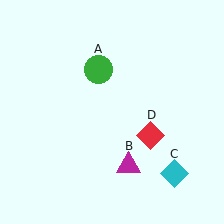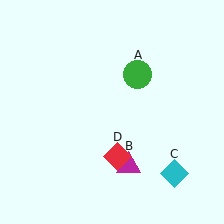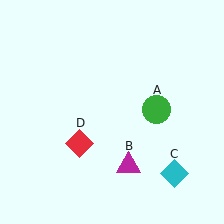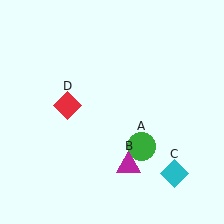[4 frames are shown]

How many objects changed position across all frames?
2 objects changed position: green circle (object A), red diamond (object D).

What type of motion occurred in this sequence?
The green circle (object A), red diamond (object D) rotated clockwise around the center of the scene.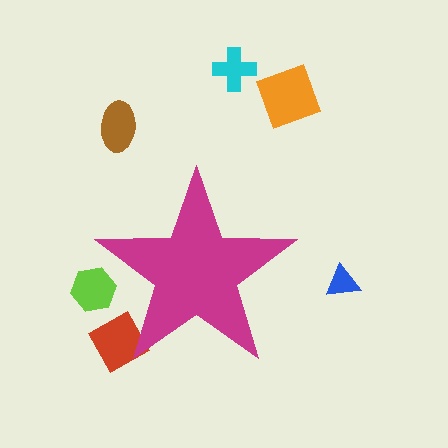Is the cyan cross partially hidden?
No, the cyan cross is fully visible.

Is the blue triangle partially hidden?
No, the blue triangle is fully visible.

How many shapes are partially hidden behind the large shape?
2 shapes are partially hidden.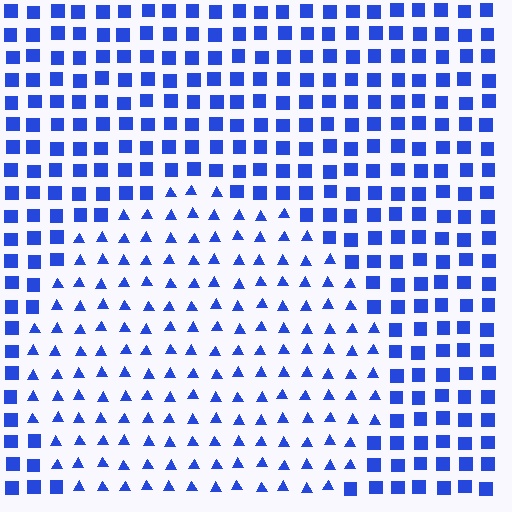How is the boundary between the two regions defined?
The boundary is defined by a change in element shape: triangles inside vs. squares outside. All elements share the same color and spacing.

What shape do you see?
I see a circle.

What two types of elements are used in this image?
The image uses triangles inside the circle region and squares outside it.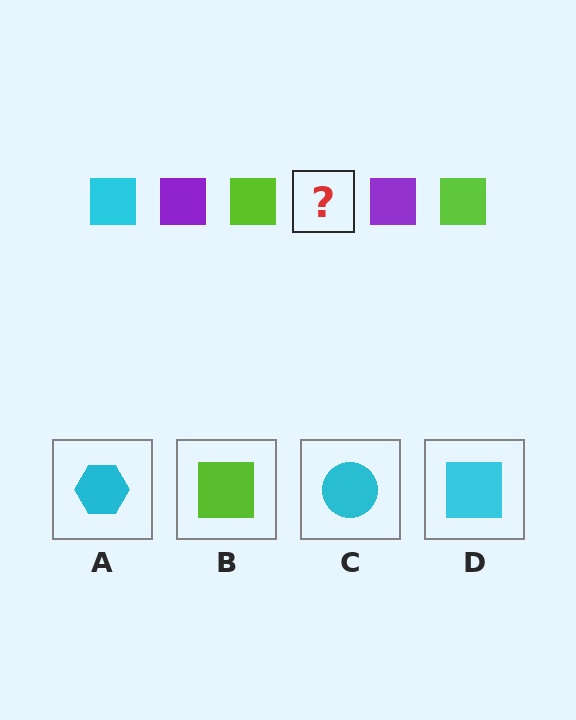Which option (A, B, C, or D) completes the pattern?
D.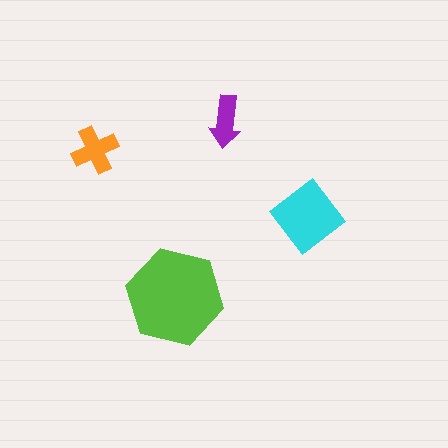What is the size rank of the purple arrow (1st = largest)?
4th.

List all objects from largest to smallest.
The lime hexagon, the cyan diamond, the orange cross, the purple arrow.